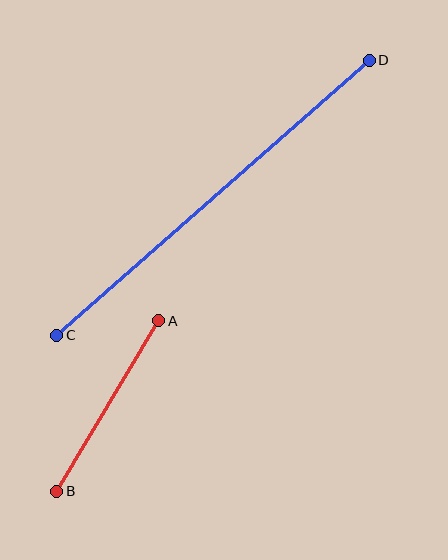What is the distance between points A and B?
The distance is approximately 199 pixels.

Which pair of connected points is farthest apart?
Points C and D are farthest apart.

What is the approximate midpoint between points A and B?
The midpoint is at approximately (108, 406) pixels.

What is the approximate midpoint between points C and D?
The midpoint is at approximately (213, 198) pixels.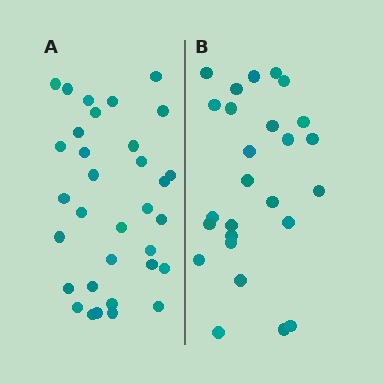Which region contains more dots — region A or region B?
Region A (the left region) has more dots.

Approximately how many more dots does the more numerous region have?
Region A has roughly 8 or so more dots than region B.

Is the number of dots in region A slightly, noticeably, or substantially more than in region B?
Region A has noticeably more, but not dramatically so. The ratio is roughly 1.3 to 1.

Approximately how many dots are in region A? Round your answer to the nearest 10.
About 30 dots. (The exact count is 33, which rounds to 30.)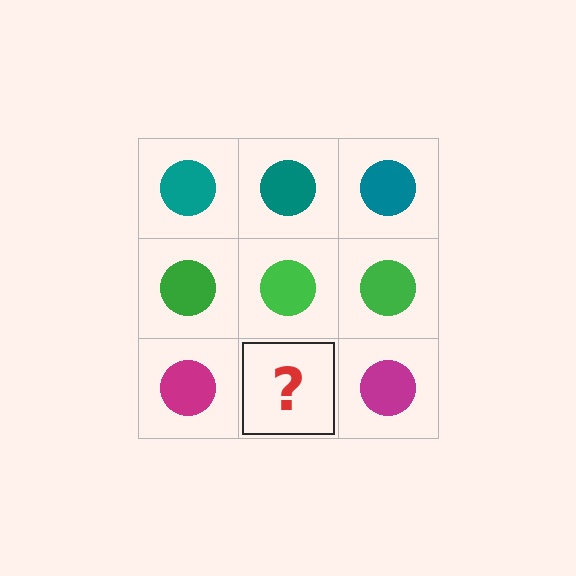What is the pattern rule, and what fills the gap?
The rule is that each row has a consistent color. The gap should be filled with a magenta circle.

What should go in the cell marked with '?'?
The missing cell should contain a magenta circle.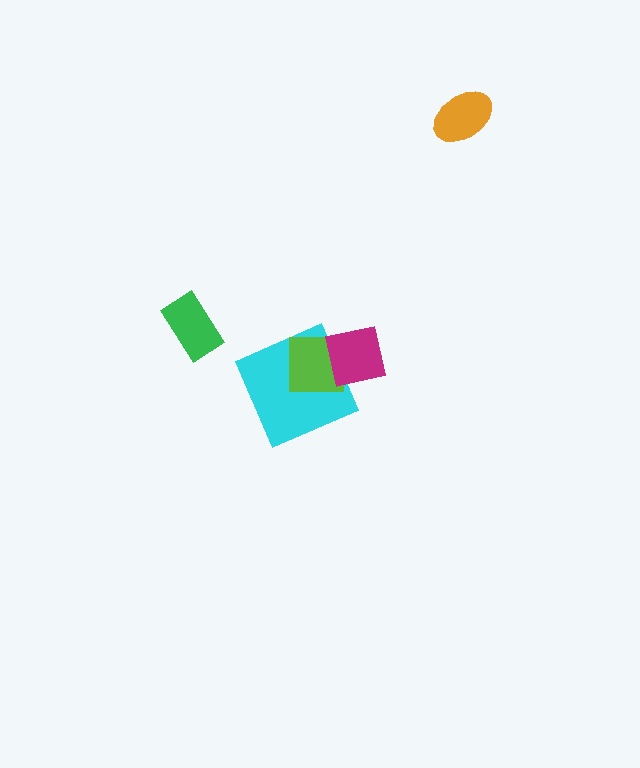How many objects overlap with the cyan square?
2 objects overlap with the cyan square.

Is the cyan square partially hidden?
Yes, it is partially covered by another shape.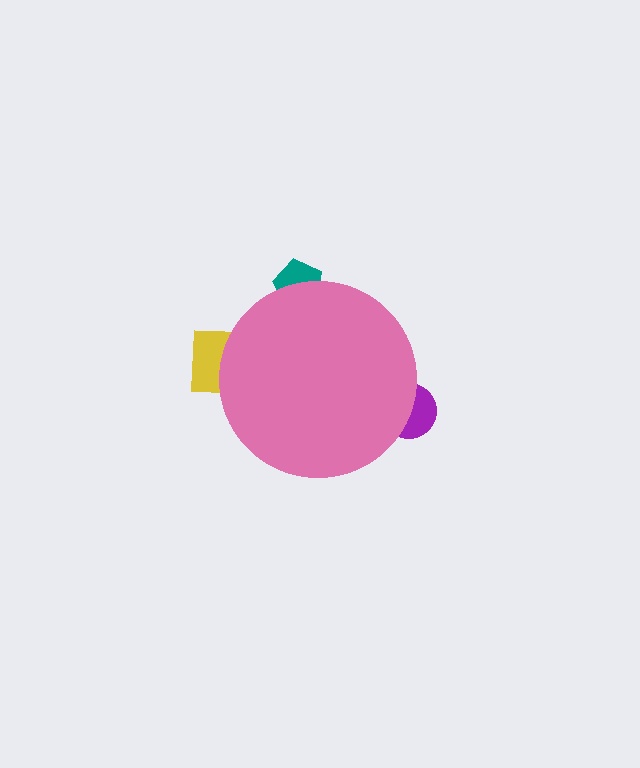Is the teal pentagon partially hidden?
Yes, the teal pentagon is partially hidden behind the pink circle.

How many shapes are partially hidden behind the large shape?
3 shapes are partially hidden.